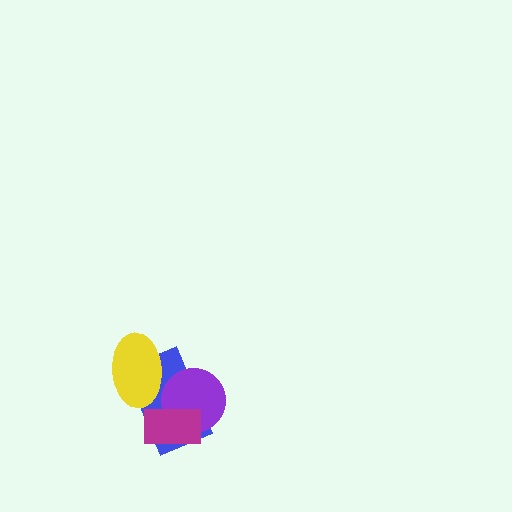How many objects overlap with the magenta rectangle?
2 objects overlap with the magenta rectangle.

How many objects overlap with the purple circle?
2 objects overlap with the purple circle.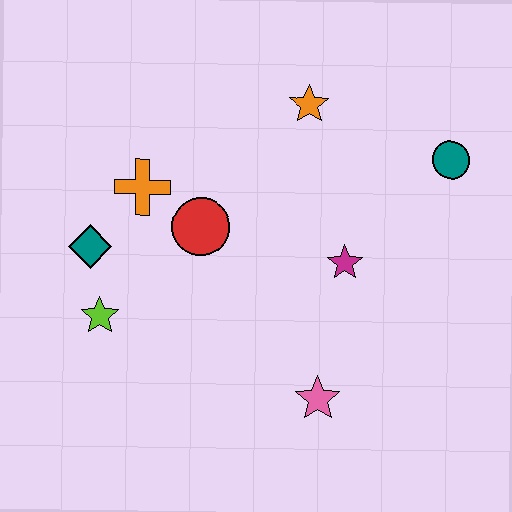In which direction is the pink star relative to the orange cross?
The pink star is below the orange cross.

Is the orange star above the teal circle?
Yes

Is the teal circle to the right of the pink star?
Yes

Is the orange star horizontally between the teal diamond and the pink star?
Yes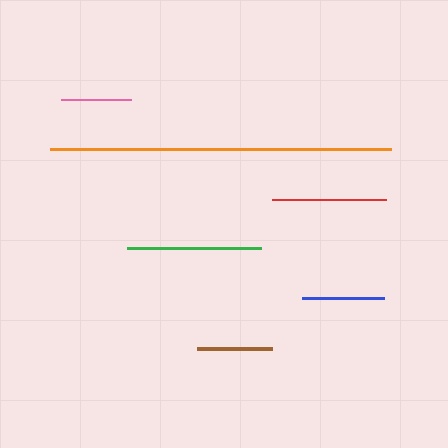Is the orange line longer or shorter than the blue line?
The orange line is longer than the blue line.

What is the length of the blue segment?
The blue segment is approximately 82 pixels long.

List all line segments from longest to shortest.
From longest to shortest: orange, green, red, blue, brown, pink.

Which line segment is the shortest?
The pink line is the shortest at approximately 69 pixels.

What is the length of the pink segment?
The pink segment is approximately 69 pixels long.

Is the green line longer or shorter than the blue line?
The green line is longer than the blue line.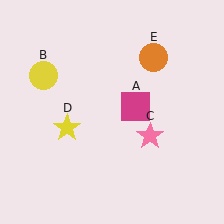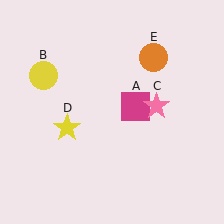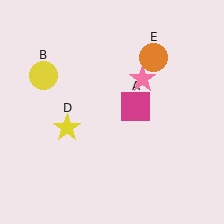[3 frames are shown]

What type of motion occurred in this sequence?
The pink star (object C) rotated counterclockwise around the center of the scene.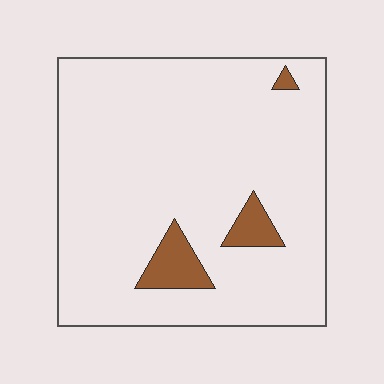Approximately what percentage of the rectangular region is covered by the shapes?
Approximately 5%.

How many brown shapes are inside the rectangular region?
3.